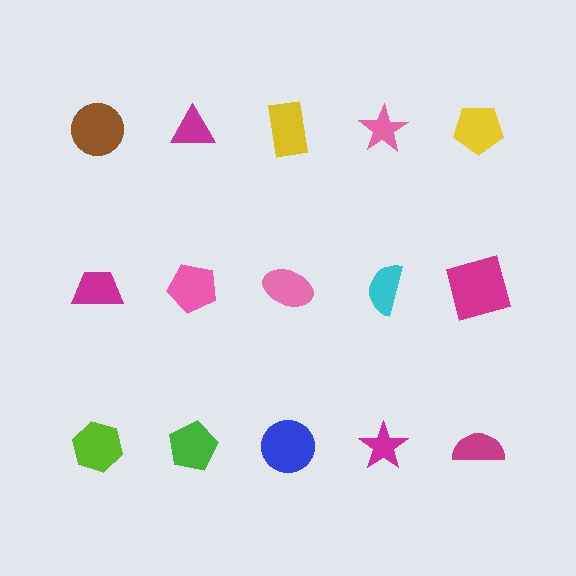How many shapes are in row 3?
5 shapes.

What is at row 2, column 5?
A magenta square.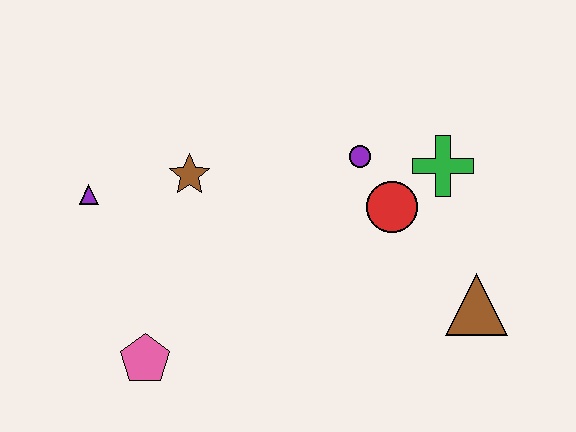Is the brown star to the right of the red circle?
No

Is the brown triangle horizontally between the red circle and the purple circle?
No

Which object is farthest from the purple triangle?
The brown triangle is farthest from the purple triangle.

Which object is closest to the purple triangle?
The brown star is closest to the purple triangle.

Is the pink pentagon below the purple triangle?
Yes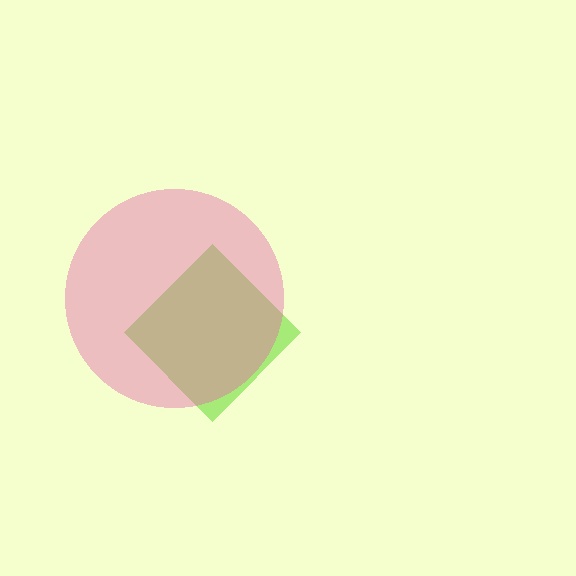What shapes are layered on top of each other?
The layered shapes are: a lime diamond, a pink circle.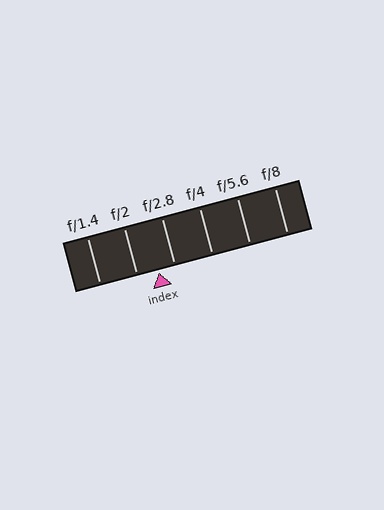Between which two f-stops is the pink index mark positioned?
The index mark is between f/2 and f/2.8.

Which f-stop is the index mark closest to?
The index mark is closest to f/2.8.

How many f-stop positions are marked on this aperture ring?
There are 6 f-stop positions marked.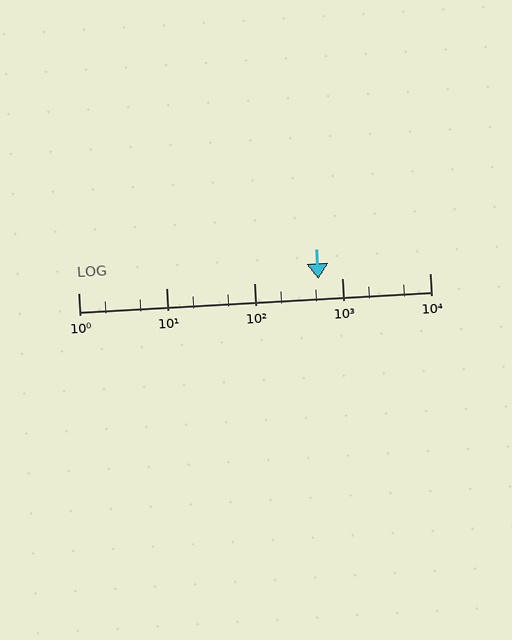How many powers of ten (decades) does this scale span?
The scale spans 4 decades, from 1 to 10000.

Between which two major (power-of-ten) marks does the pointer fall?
The pointer is between 100 and 1000.